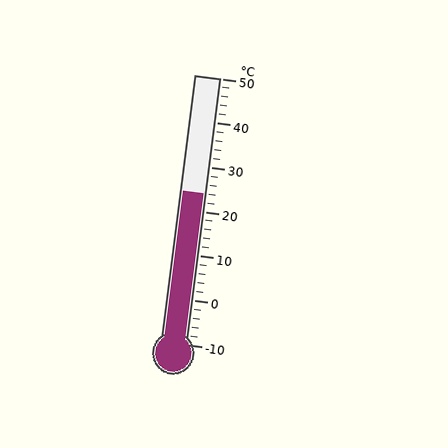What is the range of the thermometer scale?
The thermometer scale ranges from -10°C to 50°C.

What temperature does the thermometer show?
The thermometer shows approximately 24°C.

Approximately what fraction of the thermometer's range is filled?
The thermometer is filled to approximately 55% of its range.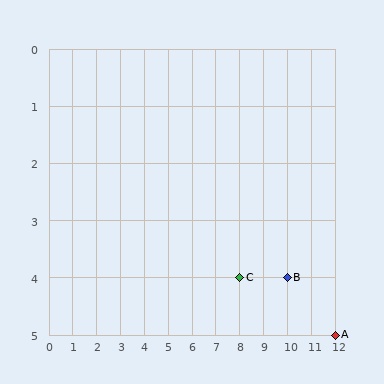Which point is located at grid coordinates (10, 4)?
Point B is at (10, 4).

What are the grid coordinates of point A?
Point A is at grid coordinates (12, 5).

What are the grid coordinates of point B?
Point B is at grid coordinates (10, 4).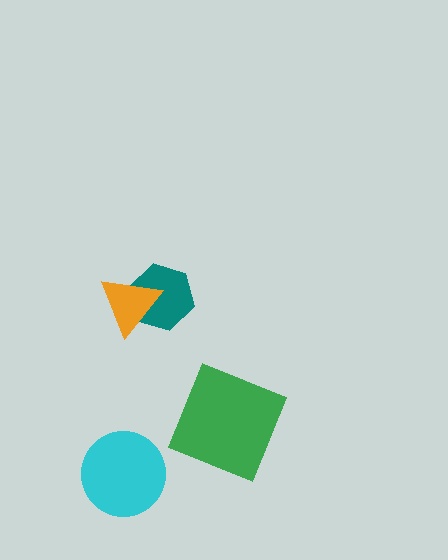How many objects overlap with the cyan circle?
0 objects overlap with the cyan circle.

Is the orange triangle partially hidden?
No, no other shape covers it.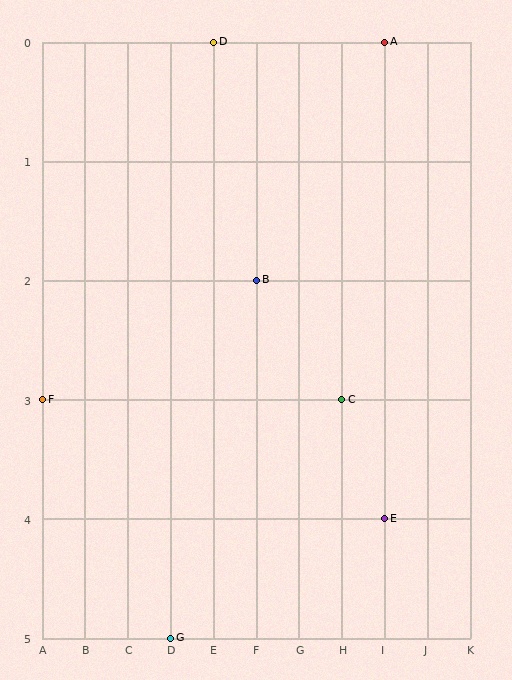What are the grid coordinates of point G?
Point G is at grid coordinates (D, 5).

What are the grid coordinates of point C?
Point C is at grid coordinates (H, 3).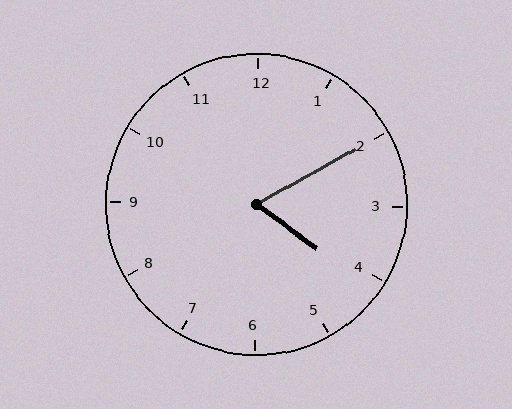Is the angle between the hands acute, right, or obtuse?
It is acute.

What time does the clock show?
4:10.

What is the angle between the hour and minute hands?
Approximately 65 degrees.